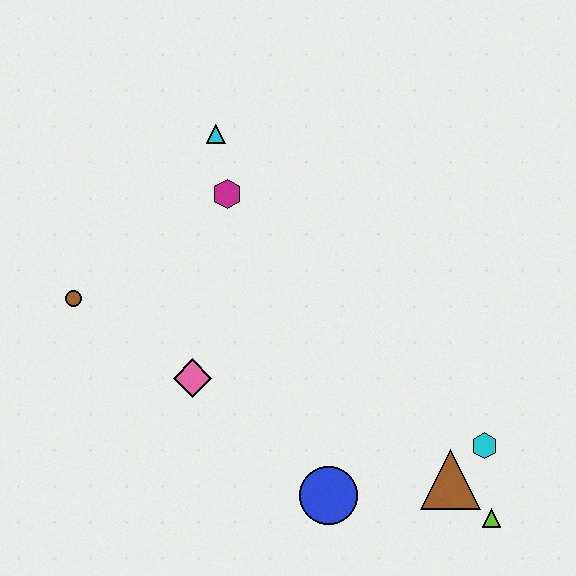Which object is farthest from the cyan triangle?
The lime triangle is farthest from the cyan triangle.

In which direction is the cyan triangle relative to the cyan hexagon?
The cyan triangle is above the cyan hexagon.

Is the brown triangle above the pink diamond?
No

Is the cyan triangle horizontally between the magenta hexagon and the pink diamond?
Yes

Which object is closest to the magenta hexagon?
The cyan triangle is closest to the magenta hexagon.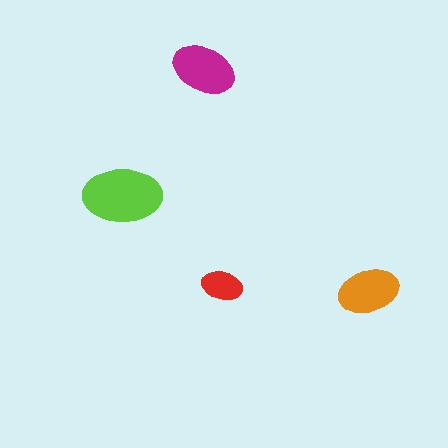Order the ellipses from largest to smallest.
the lime one, the magenta one, the orange one, the red one.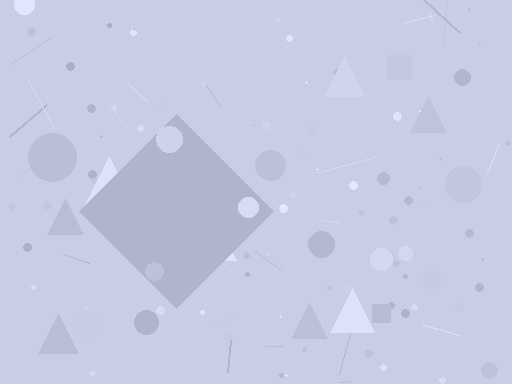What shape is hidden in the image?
A diamond is hidden in the image.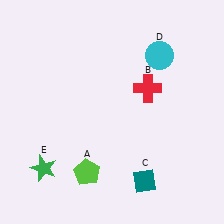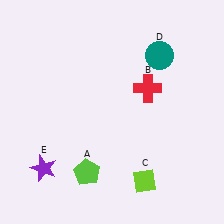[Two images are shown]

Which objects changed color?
C changed from teal to lime. D changed from cyan to teal. E changed from green to purple.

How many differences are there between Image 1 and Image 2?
There are 3 differences between the two images.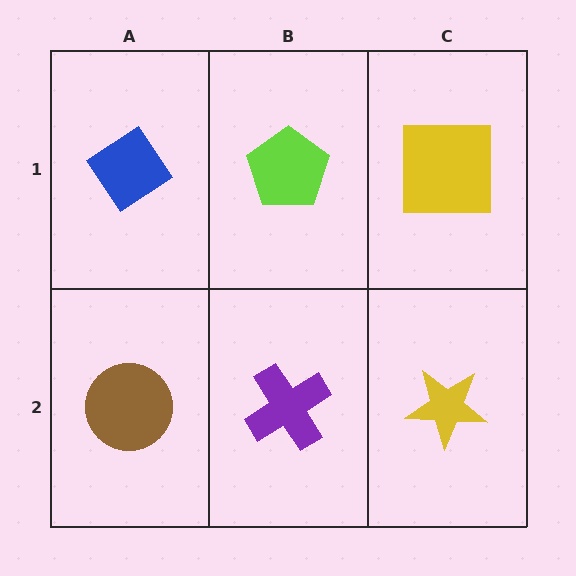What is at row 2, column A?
A brown circle.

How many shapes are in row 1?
3 shapes.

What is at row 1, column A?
A blue diamond.